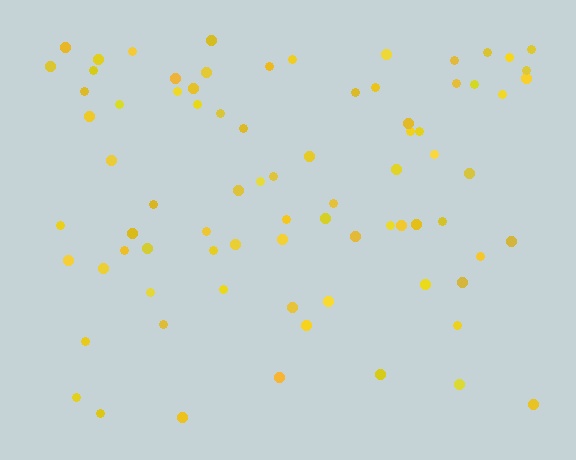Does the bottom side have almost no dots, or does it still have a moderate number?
Still a moderate number, just noticeably fewer than the top.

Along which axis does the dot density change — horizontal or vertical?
Vertical.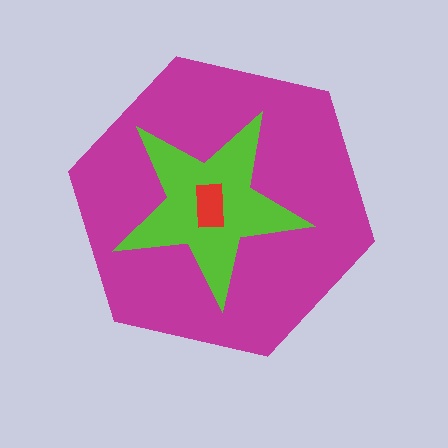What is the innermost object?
The red rectangle.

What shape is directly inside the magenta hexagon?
The lime star.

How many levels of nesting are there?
3.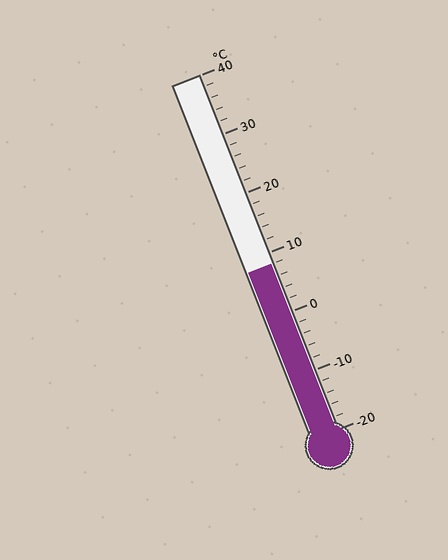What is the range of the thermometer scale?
The thermometer scale ranges from -20°C to 40°C.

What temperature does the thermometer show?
The thermometer shows approximately 8°C.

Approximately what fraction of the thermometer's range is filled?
The thermometer is filled to approximately 45% of its range.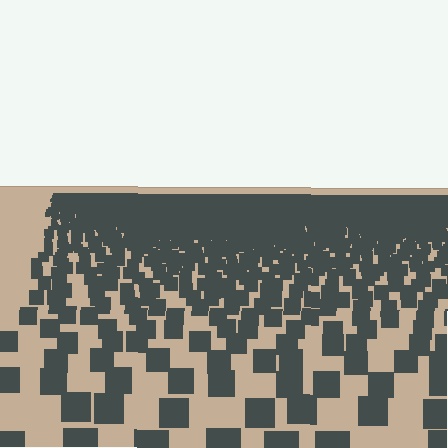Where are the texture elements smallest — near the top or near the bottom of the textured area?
Near the top.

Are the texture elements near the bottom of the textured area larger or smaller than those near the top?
Larger. Near the bottom, elements are closer to the viewer and appear at a bigger on-screen size.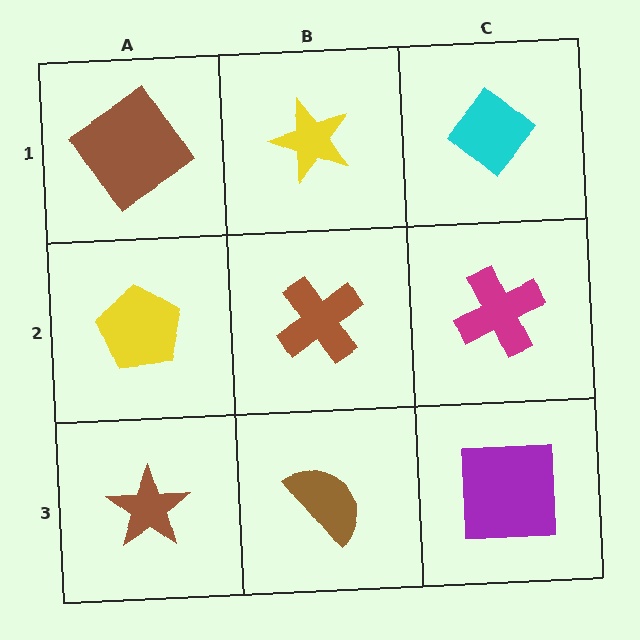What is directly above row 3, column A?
A yellow pentagon.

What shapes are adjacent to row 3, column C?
A magenta cross (row 2, column C), a brown semicircle (row 3, column B).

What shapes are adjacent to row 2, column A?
A brown diamond (row 1, column A), a brown star (row 3, column A), a brown cross (row 2, column B).